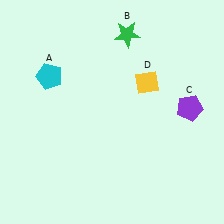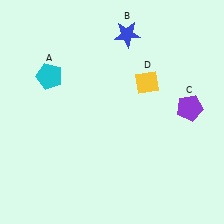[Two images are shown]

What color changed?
The star (B) changed from green in Image 1 to blue in Image 2.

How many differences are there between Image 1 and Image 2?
There is 1 difference between the two images.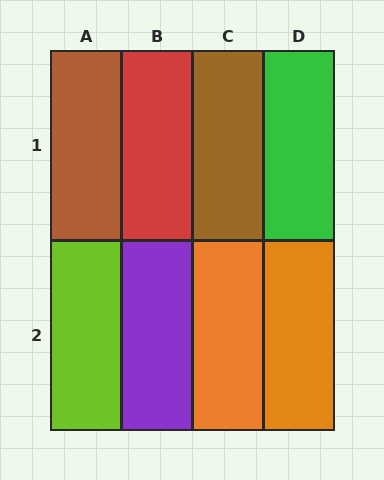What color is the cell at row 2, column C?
Orange.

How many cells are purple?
1 cell is purple.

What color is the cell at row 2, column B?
Purple.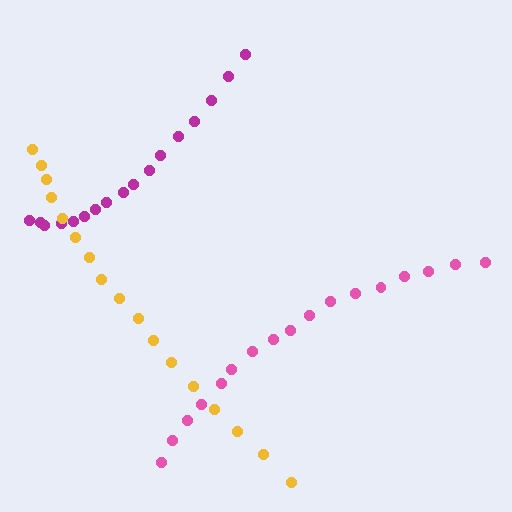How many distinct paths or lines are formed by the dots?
There are 3 distinct paths.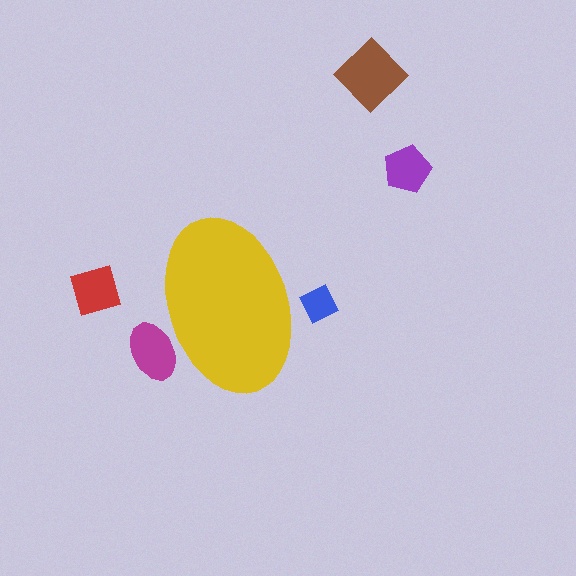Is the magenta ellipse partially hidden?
Yes, the magenta ellipse is partially hidden behind the yellow ellipse.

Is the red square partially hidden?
No, the red square is fully visible.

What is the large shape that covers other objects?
A yellow ellipse.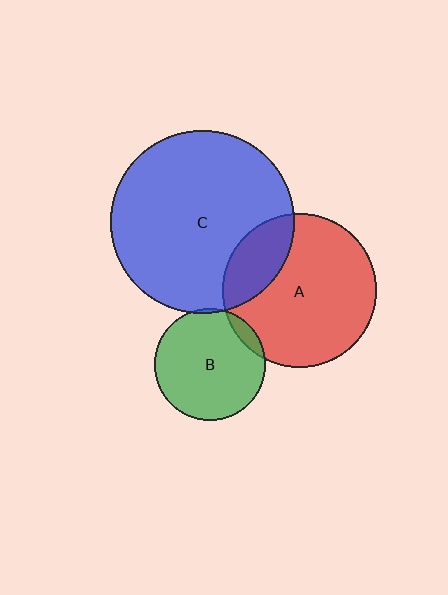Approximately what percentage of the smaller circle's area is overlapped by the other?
Approximately 5%.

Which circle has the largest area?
Circle C (blue).